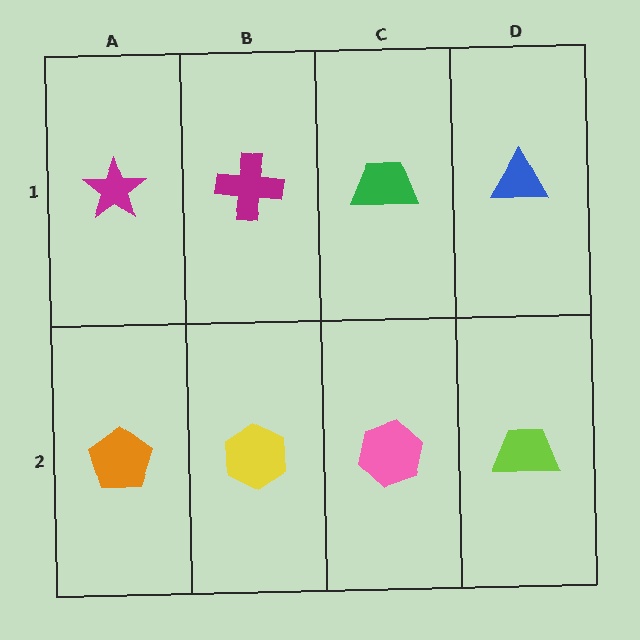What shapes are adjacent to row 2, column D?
A blue triangle (row 1, column D), a pink hexagon (row 2, column C).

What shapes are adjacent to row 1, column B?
A yellow hexagon (row 2, column B), a magenta star (row 1, column A), a green trapezoid (row 1, column C).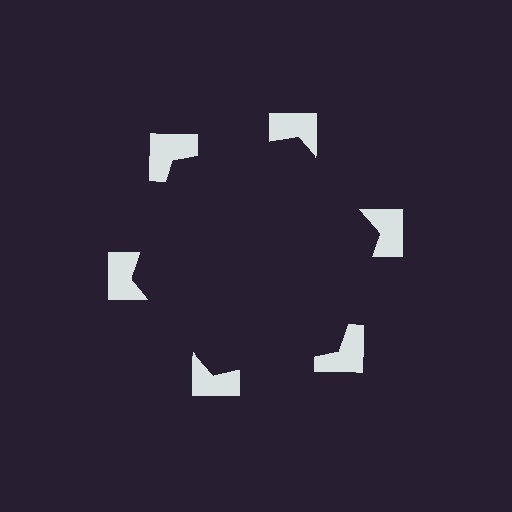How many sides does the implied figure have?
6 sides.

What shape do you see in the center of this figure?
An illusory hexagon — its edges are inferred from the aligned wedge cuts in the notched squares, not physically drawn.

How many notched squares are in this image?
There are 6 — one at each vertex of the illusory hexagon.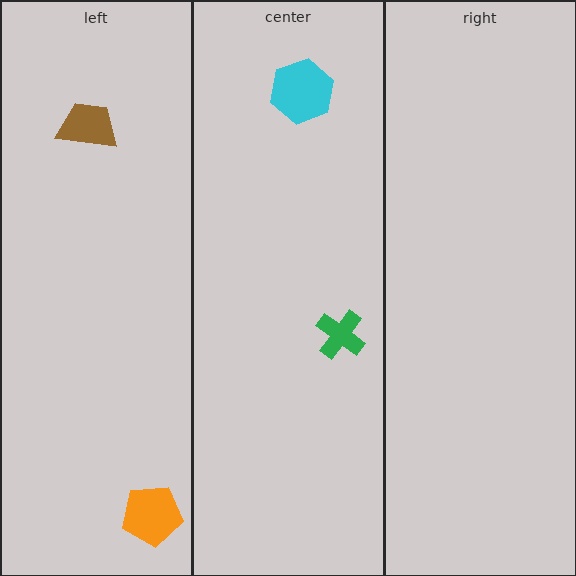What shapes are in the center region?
The cyan hexagon, the green cross.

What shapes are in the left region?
The orange pentagon, the brown trapezoid.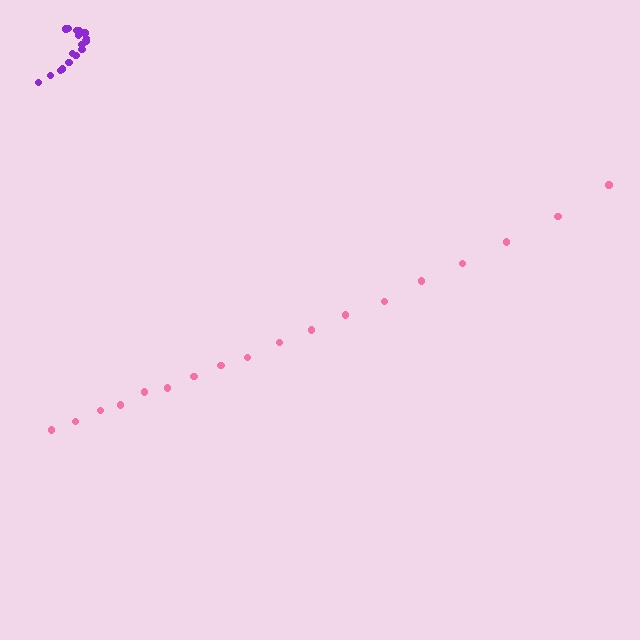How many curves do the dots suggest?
There are 2 distinct paths.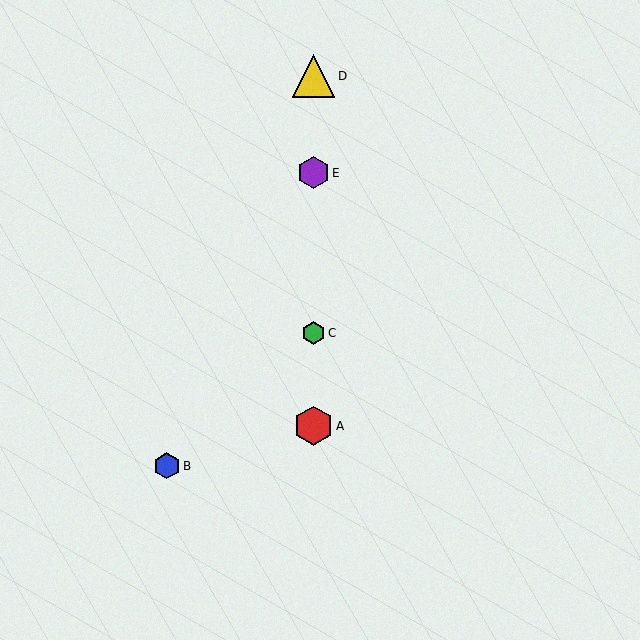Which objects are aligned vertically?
Objects A, C, D, E are aligned vertically.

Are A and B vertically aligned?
No, A is at x≈313 and B is at x≈167.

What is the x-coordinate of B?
Object B is at x≈167.